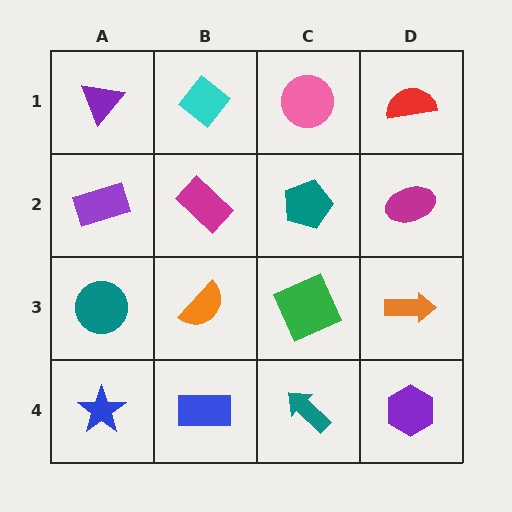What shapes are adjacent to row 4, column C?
A green square (row 3, column C), a blue rectangle (row 4, column B), a purple hexagon (row 4, column D).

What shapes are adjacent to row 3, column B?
A magenta rectangle (row 2, column B), a blue rectangle (row 4, column B), a teal circle (row 3, column A), a green square (row 3, column C).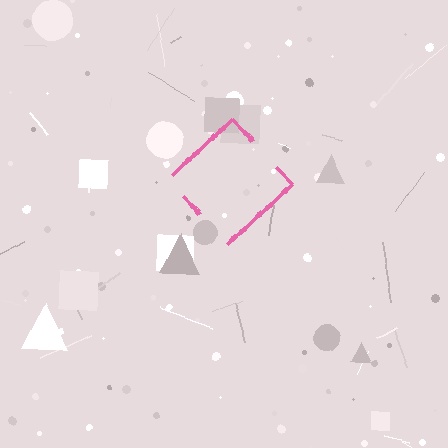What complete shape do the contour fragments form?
The contour fragments form a diamond.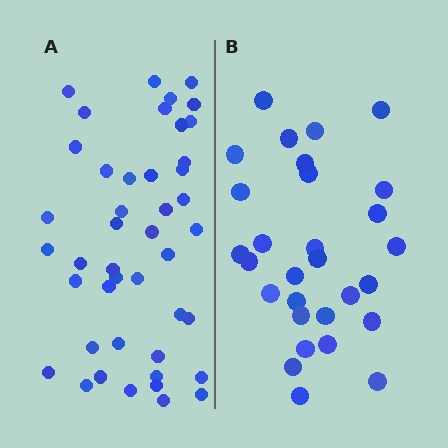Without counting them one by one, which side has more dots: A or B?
Region A (the left region) has more dots.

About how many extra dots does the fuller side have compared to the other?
Region A has approximately 15 more dots than region B.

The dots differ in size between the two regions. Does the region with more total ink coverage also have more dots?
No. Region B has more total ink coverage because its dots are larger, but region A actually contains more individual dots. Total area can be misleading — the number of items is what matters here.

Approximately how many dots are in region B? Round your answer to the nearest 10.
About 30 dots. (The exact count is 29, which rounds to 30.)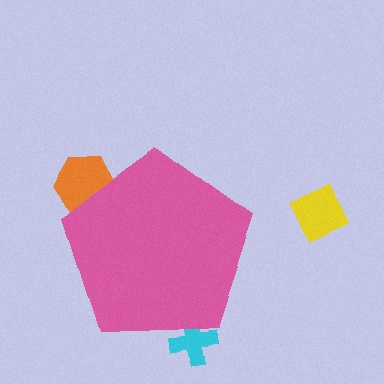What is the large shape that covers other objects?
A pink pentagon.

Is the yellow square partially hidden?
No, the yellow square is fully visible.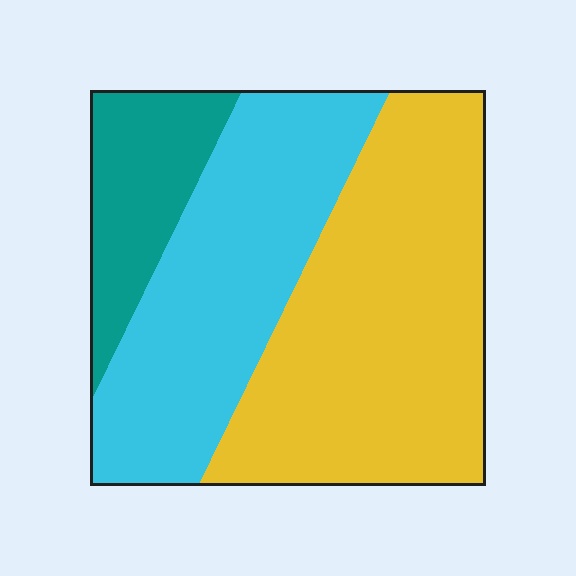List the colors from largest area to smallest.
From largest to smallest: yellow, cyan, teal.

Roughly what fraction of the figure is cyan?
Cyan covers 36% of the figure.